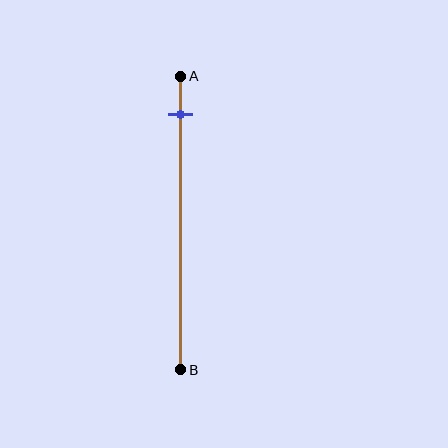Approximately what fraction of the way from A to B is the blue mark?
The blue mark is approximately 15% of the way from A to B.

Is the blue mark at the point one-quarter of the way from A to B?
No, the mark is at about 15% from A, not at the 25% one-quarter point.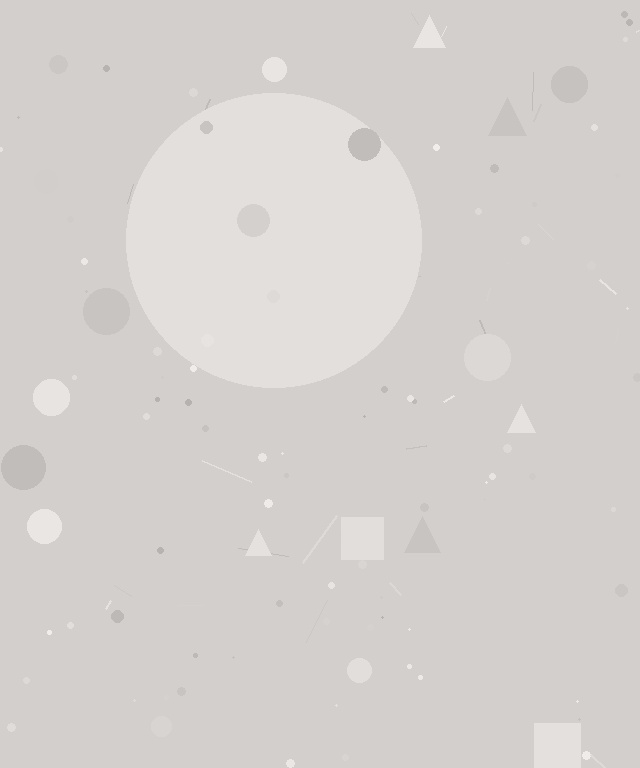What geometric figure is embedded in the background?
A circle is embedded in the background.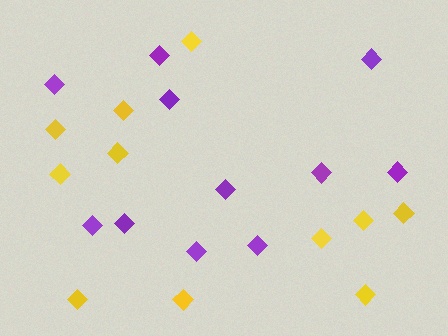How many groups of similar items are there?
There are 2 groups: one group of purple diamonds (11) and one group of yellow diamonds (11).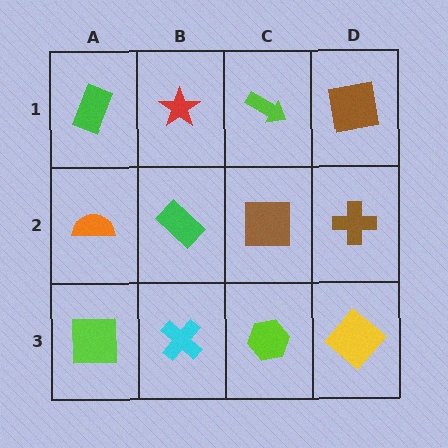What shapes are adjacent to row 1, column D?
A brown cross (row 2, column D), a lime arrow (row 1, column C).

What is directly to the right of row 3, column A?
A cyan cross.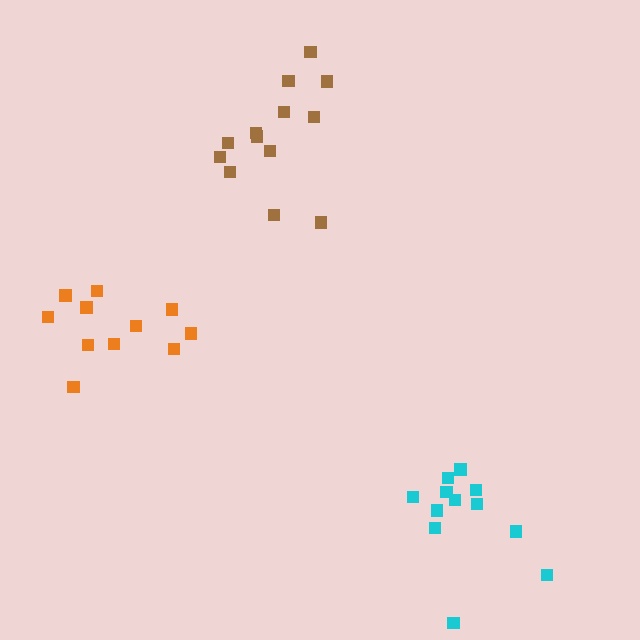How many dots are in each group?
Group 1: 11 dots, Group 2: 12 dots, Group 3: 13 dots (36 total).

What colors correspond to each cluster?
The clusters are colored: orange, cyan, brown.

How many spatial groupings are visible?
There are 3 spatial groupings.